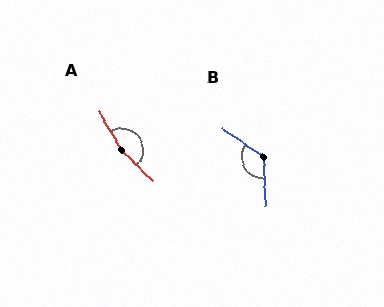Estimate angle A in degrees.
Approximately 164 degrees.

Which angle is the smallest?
B, at approximately 128 degrees.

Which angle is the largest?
A, at approximately 164 degrees.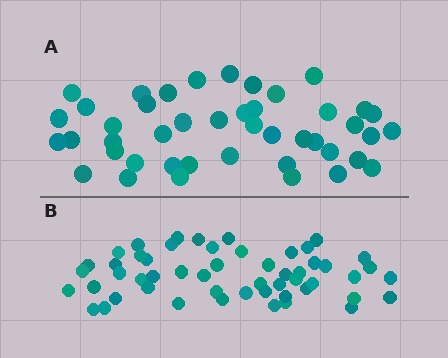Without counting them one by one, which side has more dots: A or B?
Region B (the bottom region) has more dots.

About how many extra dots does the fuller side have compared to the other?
Region B has roughly 8 or so more dots than region A.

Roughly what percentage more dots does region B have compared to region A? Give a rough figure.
About 20% more.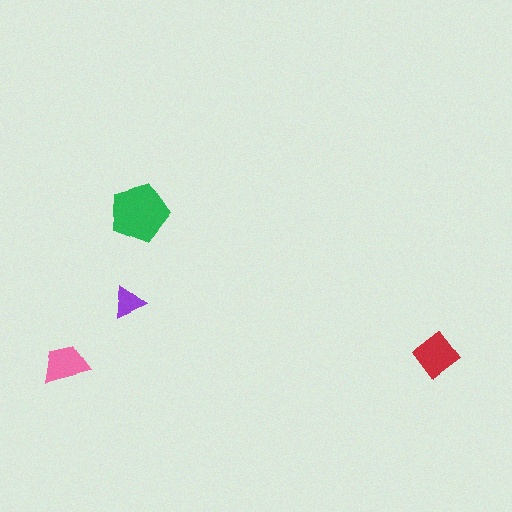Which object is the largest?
The green pentagon.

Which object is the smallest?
The purple triangle.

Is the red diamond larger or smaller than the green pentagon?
Smaller.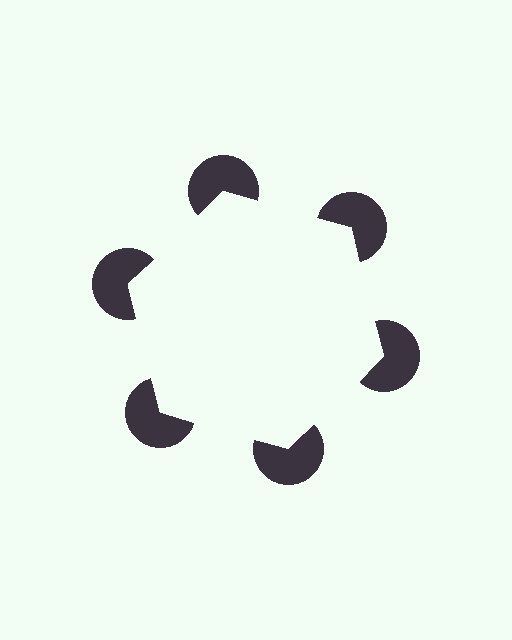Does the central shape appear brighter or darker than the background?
It typically appears slightly brighter than the background, even though no actual brightness change is drawn.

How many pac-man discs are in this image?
There are 6 — one at each vertex of the illusory hexagon.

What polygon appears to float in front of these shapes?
An illusory hexagon — its edges are inferred from the aligned wedge cuts in the pac-man discs, not physically drawn.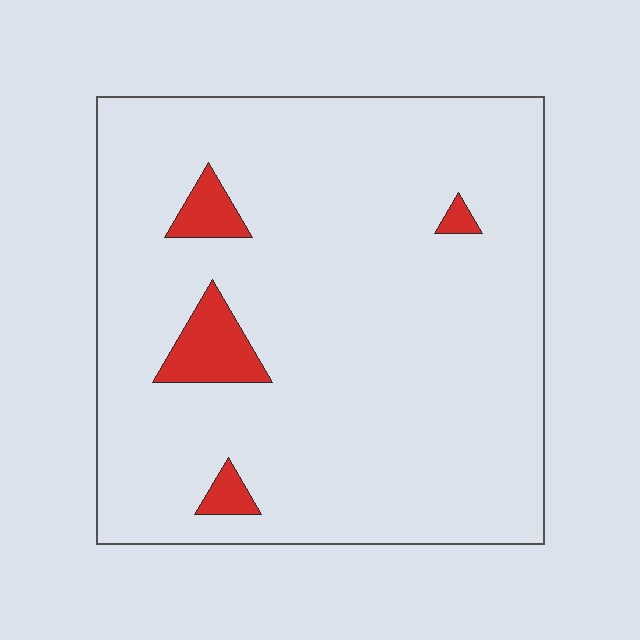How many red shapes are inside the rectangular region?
4.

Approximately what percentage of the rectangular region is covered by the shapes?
Approximately 5%.